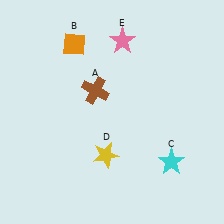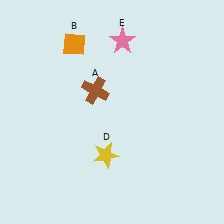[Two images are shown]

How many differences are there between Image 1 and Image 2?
There is 1 difference between the two images.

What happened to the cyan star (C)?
The cyan star (C) was removed in Image 2. It was in the bottom-right area of Image 1.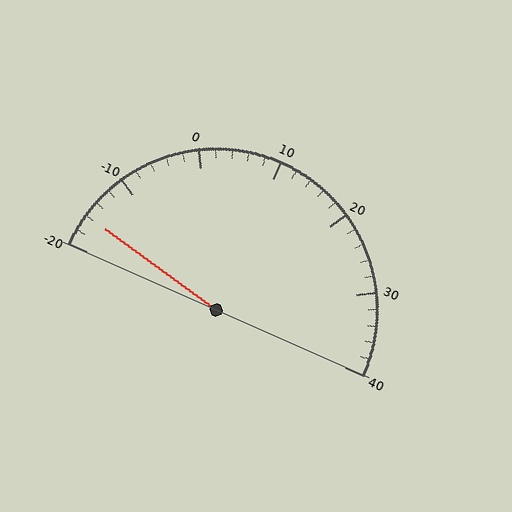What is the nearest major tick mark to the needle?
The nearest major tick mark is -20.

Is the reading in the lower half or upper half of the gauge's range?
The reading is in the lower half of the range (-20 to 40).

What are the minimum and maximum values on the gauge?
The gauge ranges from -20 to 40.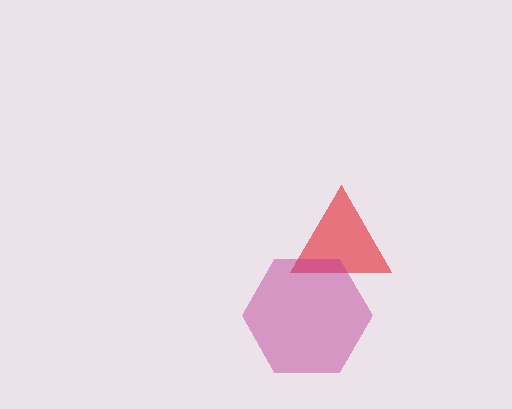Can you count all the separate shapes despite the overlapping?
Yes, there are 2 separate shapes.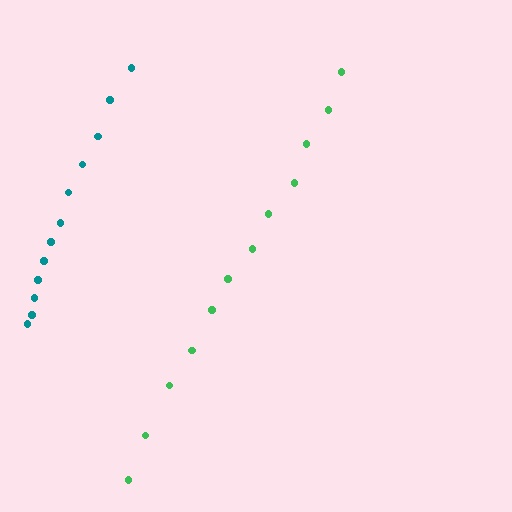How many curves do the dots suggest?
There are 2 distinct paths.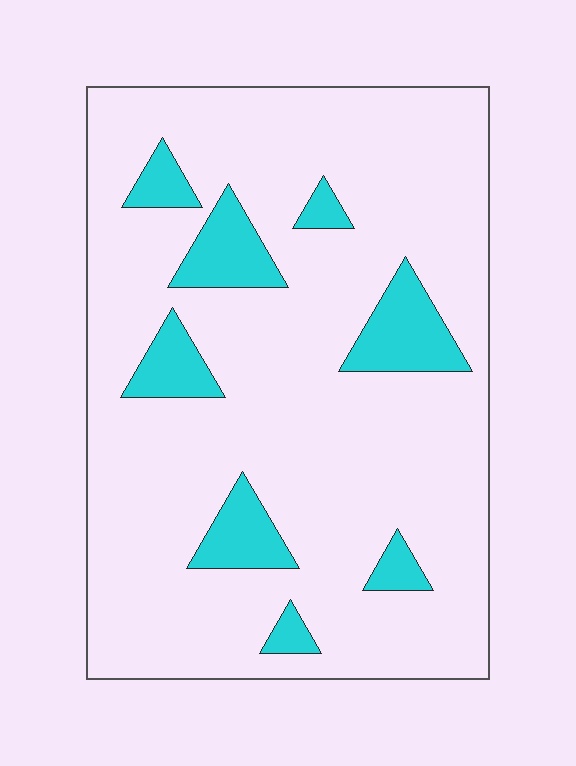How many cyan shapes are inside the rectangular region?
8.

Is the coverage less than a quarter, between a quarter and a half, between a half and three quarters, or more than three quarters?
Less than a quarter.